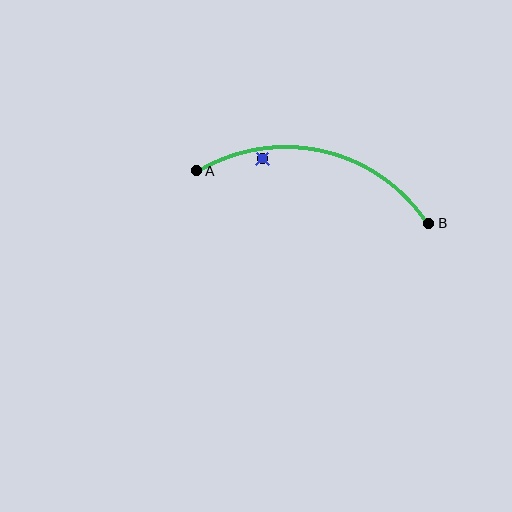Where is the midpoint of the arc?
The arc midpoint is the point on the curve farthest from the straight line joining A and B. It sits above that line.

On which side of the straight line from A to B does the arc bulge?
The arc bulges above the straight line connecting A and B.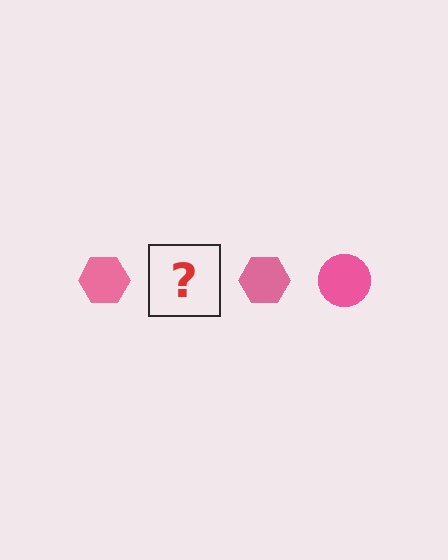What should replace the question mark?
The question mark should be replaced with a pink circle.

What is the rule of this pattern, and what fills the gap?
The rule is that the pattern cycles through hexagon, circle shapes in pink. The gap should be filled with a pink circle.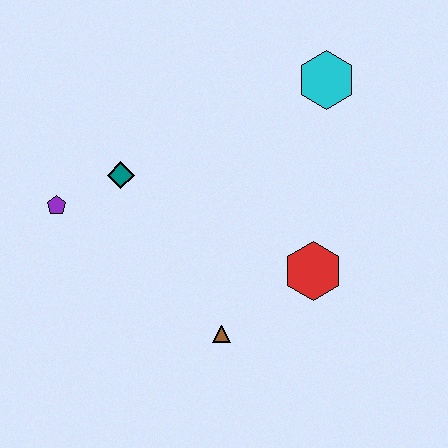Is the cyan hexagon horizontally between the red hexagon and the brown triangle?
No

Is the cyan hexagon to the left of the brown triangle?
No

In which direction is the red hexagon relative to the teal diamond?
The red hexagon is to the right of the teal diamond.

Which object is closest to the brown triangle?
The red hexagon is closest to the brown triangle.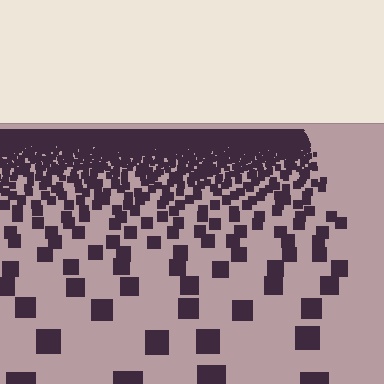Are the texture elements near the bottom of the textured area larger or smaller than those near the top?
Larger. Near the bottom, elements are closer to the viewer and appear at a bigger on-screen size.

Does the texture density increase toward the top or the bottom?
Density increases toward the top.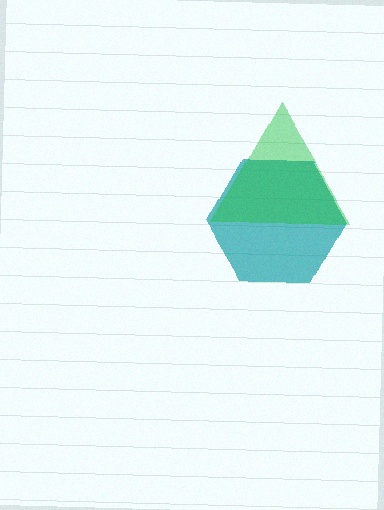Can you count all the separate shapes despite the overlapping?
Yes, there are 2 separate shapes.